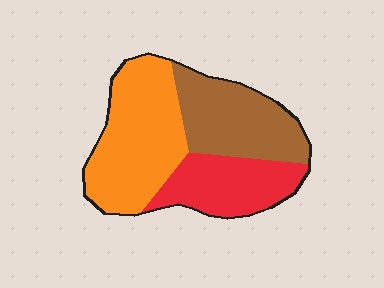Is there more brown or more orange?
Orange.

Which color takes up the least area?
Red, at roughly 25%.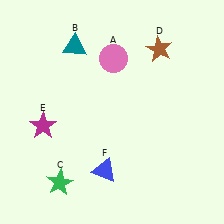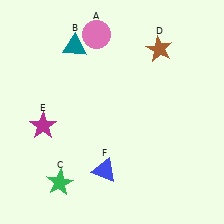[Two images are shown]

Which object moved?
The pink circle (A) moved up.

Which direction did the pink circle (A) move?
The pink circle (A) moved up.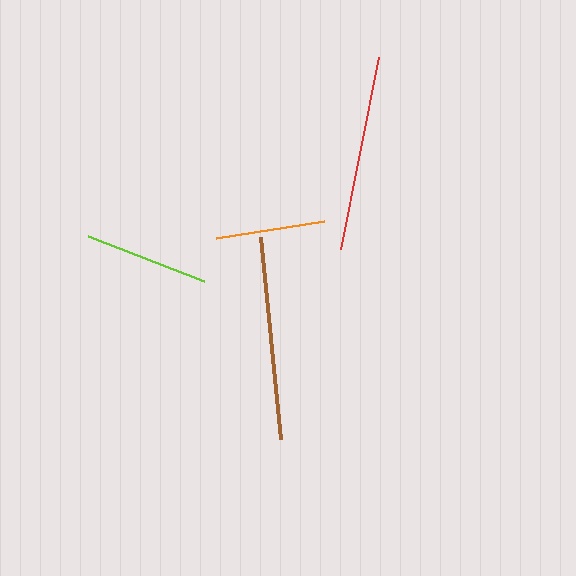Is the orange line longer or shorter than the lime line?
The lime line is longer than the orange line.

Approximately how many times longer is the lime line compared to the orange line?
The lime line is approximately 1.1 times the length of the orange line.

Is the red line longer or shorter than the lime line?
The red line is longer than the lime line.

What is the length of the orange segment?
The orange segment is approximately 110 pixels long.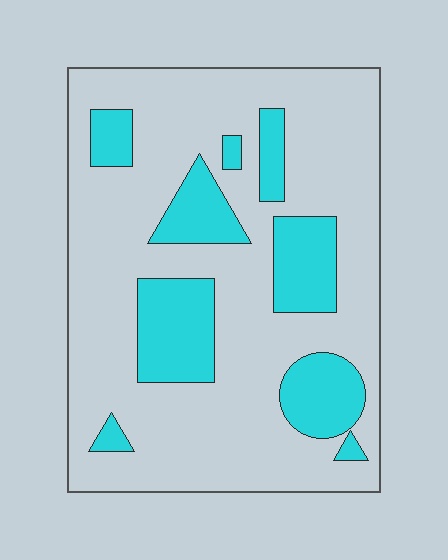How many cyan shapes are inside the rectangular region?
9.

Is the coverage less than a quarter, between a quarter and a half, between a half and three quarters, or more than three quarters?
Less than a quarter.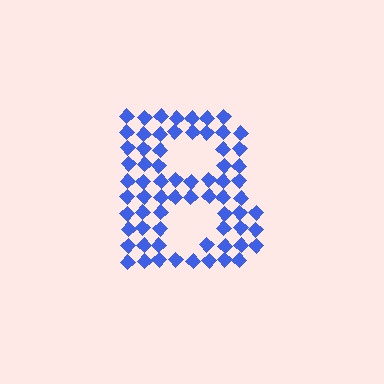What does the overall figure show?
The overall figure shows the letter B.